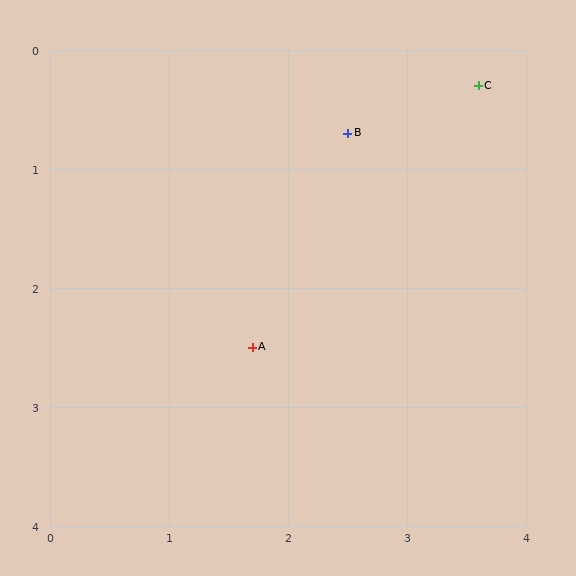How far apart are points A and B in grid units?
Points A and B are about 2.0 grid units apart.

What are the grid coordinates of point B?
Point B is at approximately (2.5, 0.7).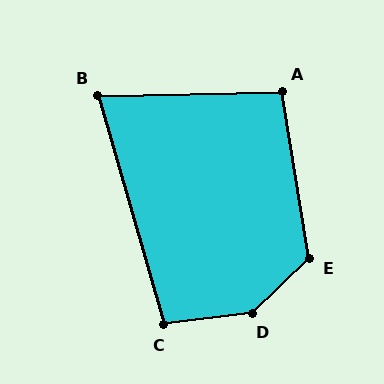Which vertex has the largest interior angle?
D, at approximately 144 degrees.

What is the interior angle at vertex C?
Approximately 99 degrees (obtuse).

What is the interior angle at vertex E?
Approximately 124 degrees (obtuse).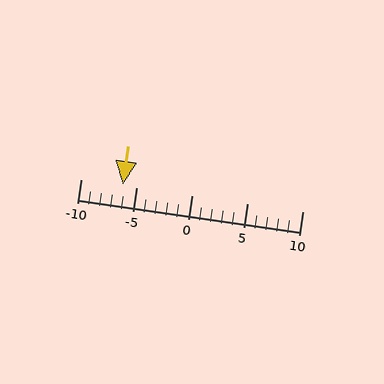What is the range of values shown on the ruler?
The ruler shows values from -10 to 10.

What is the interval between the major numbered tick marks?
The major tick marks are spaced 5 units apart.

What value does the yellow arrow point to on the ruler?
The yellow arrow points to approximately -6.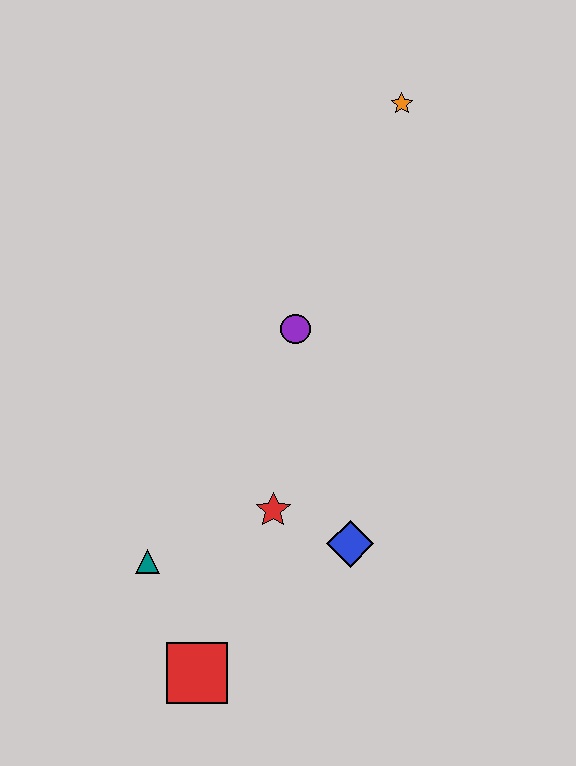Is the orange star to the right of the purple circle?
Yes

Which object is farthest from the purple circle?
The red square is farthest from the purple circle.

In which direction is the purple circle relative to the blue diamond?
The purple circle is above the blue diamond.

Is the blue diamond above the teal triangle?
Yes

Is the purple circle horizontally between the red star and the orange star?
Yes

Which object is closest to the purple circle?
The red star is closest to the purple circle.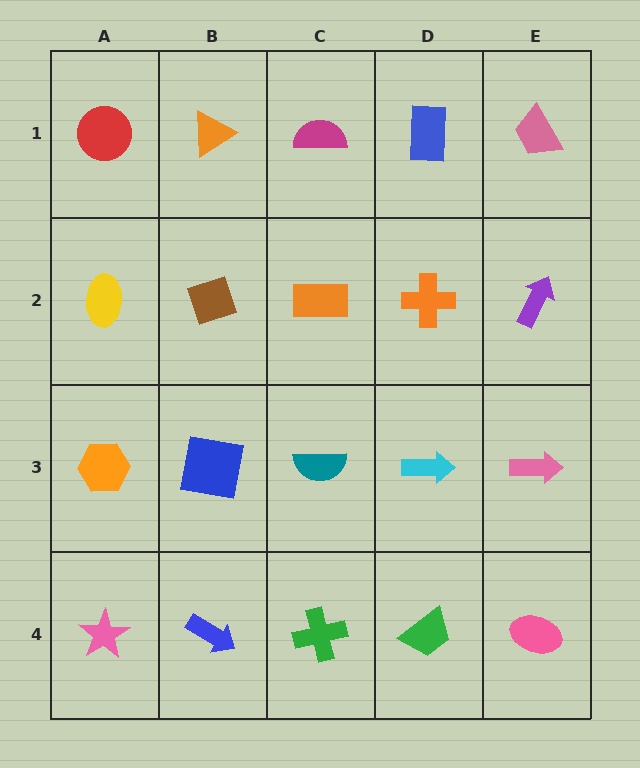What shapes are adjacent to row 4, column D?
A cyan arrow (row 3, column D), a green cross (row 4, column C), a pink ellipse (row 4, column E).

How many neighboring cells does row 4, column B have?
3.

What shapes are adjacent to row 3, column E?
A purple arrow (row 2, column E), a pink ellipse (row 4, column E), a cyan arrow (row 3, column D).